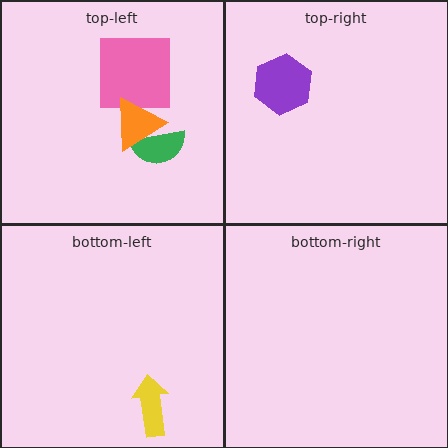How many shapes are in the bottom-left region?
1.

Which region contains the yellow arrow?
The bottom-left region.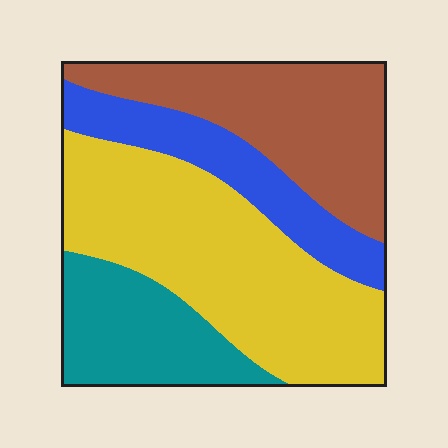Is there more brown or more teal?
Brown.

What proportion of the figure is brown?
Brown covers around 25% of the figure.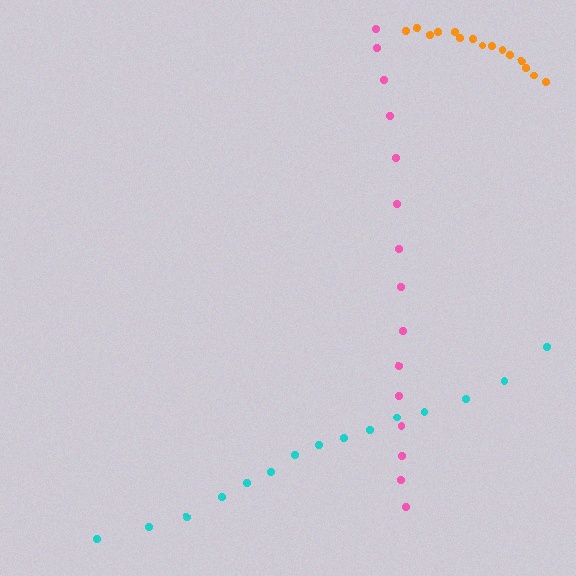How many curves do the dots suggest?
There are 3 distinct paths.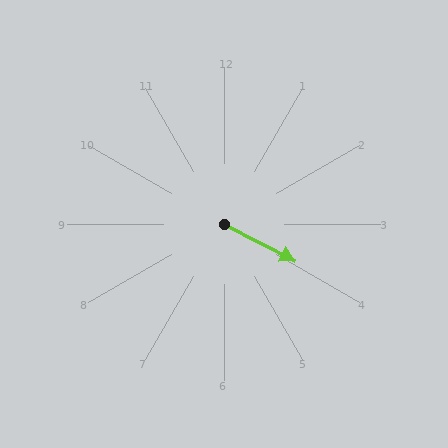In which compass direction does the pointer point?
Southeast.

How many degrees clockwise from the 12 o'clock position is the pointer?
Approximately 117 degrees.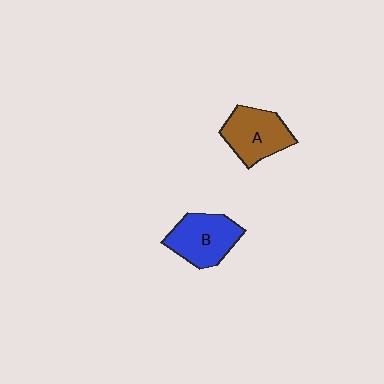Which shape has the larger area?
Shape B (blue).